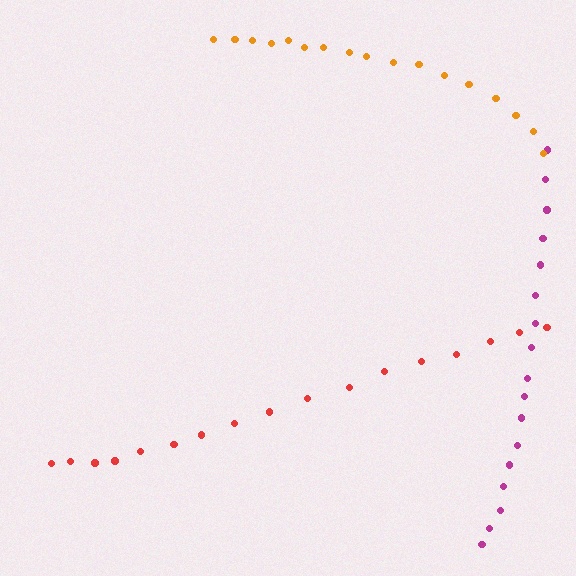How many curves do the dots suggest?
There are 3 distinct paths.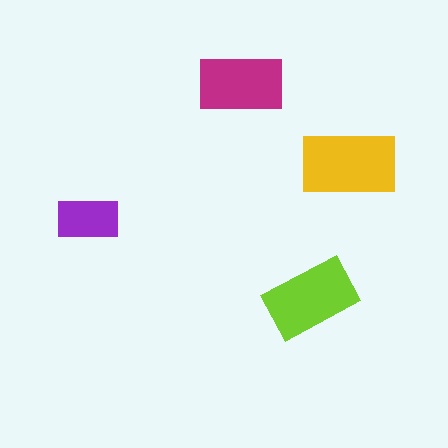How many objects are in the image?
There are 4 objects in the image.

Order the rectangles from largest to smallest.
the yellow one, the lime one, the magenta one, the purple one.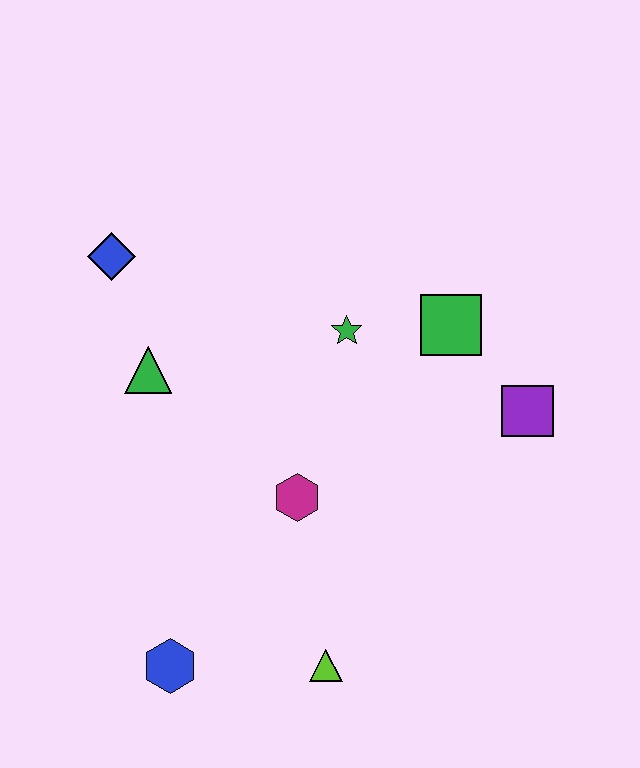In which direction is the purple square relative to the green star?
The purple square is to the right of the green star.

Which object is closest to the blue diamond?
The green triangle is closest to the blue diamond.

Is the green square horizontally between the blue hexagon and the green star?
No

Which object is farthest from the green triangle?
The purple square is farthest from the green triangle.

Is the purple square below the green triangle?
Yes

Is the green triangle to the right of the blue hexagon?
No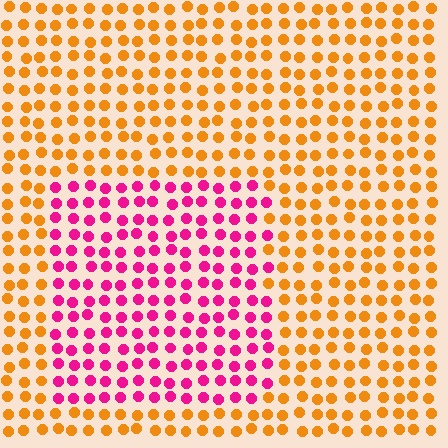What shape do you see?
I see a rectangle.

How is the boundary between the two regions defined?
The boundary is defined purely by a slight shift in hue (about 68 degrees). Spacing, size, and orientation are identical on both sides.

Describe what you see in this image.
The image is filled with small orange elements in a uniform arrangement. A rectangle-shaped region is visible where the elements are tinted to a slightly different hue, forming a subtle color boundary.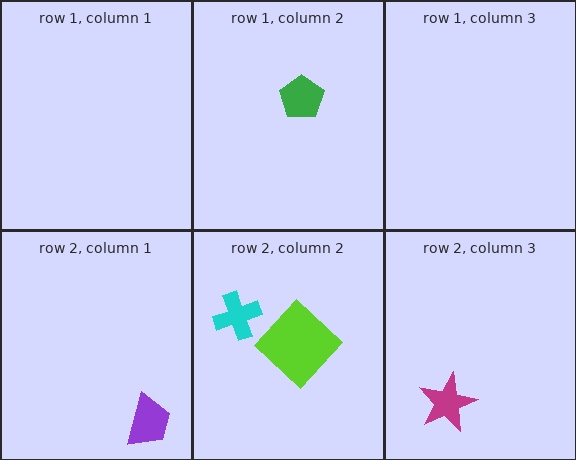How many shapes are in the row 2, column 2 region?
2.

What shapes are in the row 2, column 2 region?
The lime diamond, the cyan cross.